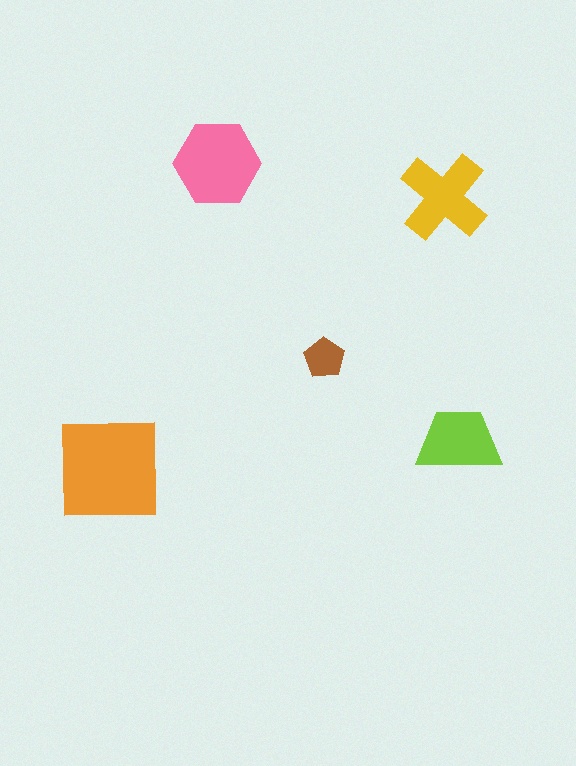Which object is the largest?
The orange square.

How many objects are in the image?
There are 5 objects in the image.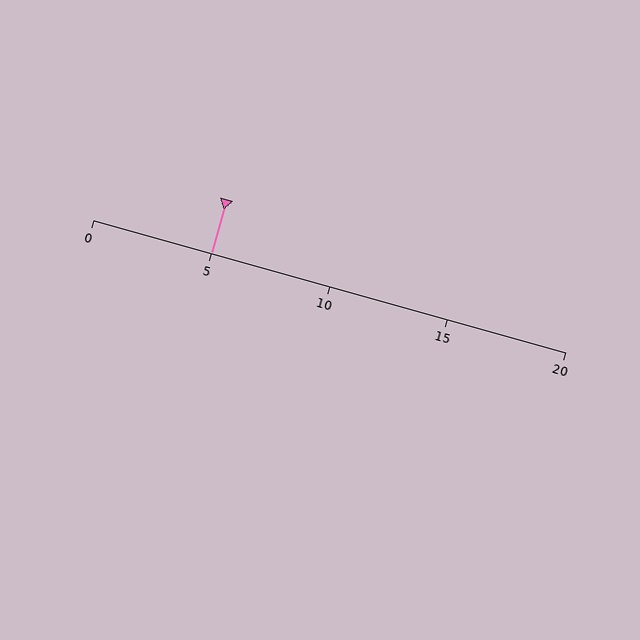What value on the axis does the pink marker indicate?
The marker indicates approximately 5.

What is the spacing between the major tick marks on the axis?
The major ticks are spaced 5 apart.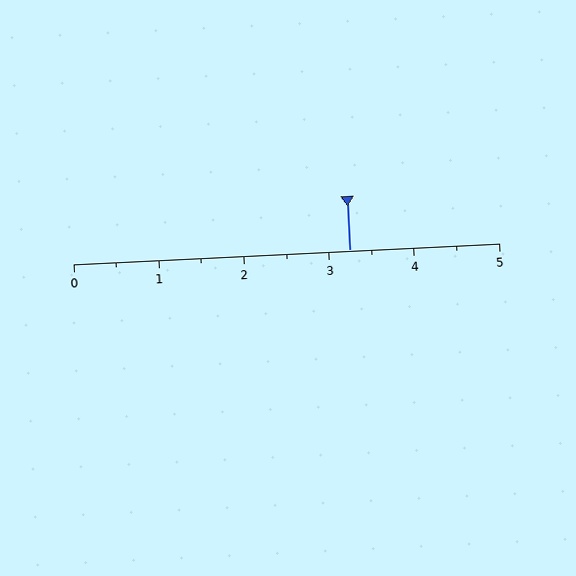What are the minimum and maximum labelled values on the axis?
The axis runs from 0 to 5.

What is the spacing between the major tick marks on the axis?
The major ticks are spaced 1 apart.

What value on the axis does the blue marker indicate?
The marker indicates approximately 3.2.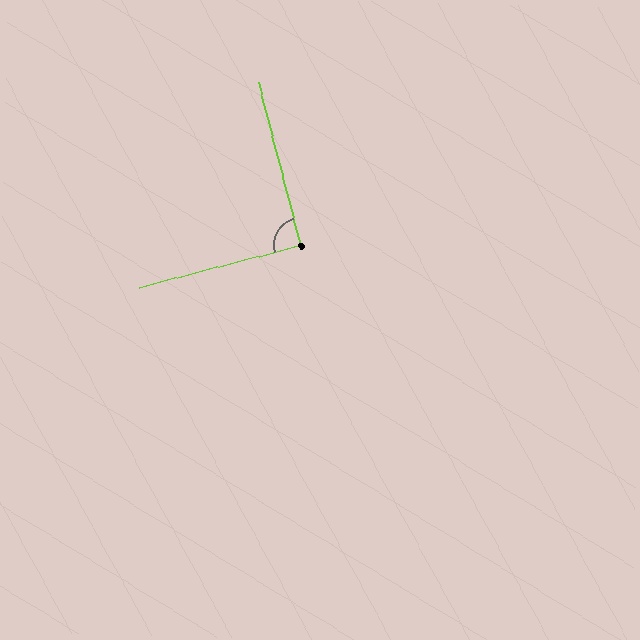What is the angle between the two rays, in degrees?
Approximately 91 degrees.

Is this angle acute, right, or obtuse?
It is approximately a right angle.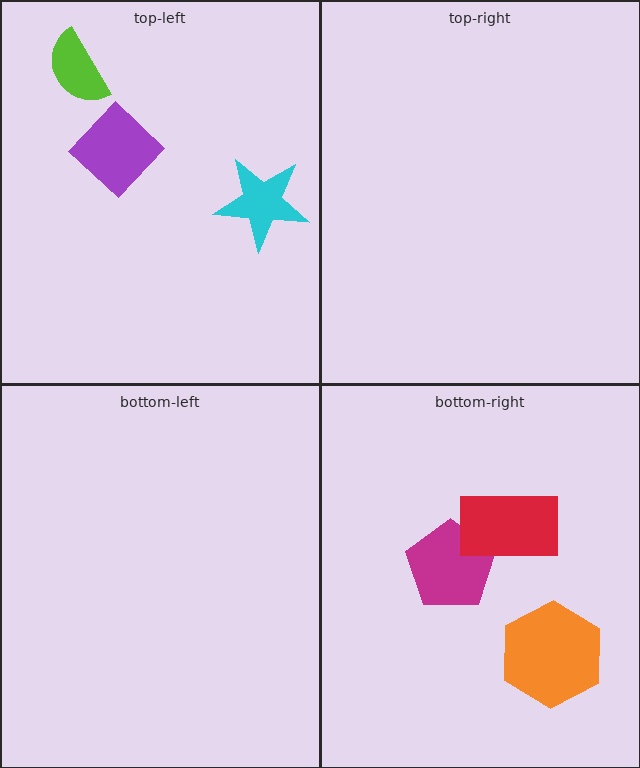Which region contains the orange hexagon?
The bottom-right region.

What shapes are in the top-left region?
The purple diamond, the cyan star, the lime semicircle.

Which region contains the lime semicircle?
The top-left region.